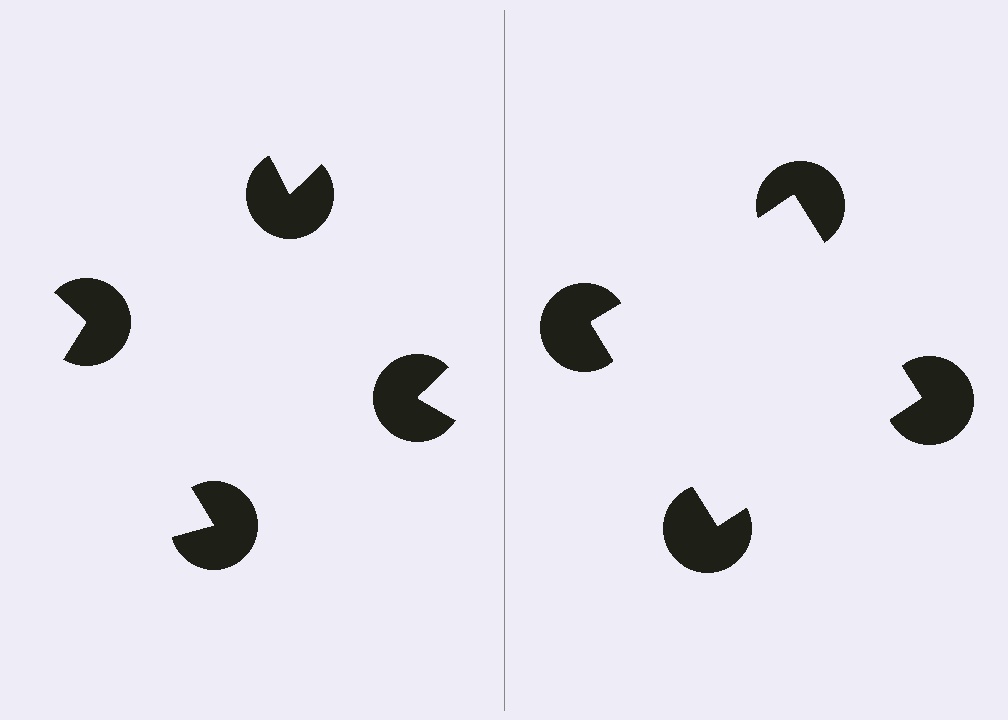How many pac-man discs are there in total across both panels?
8 — 4 on each side.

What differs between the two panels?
The pac-man discs are positioned identically on both sides; only the wedge orientations differ. On the right they align to a square; on the left they are misaligned.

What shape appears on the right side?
An illusory square.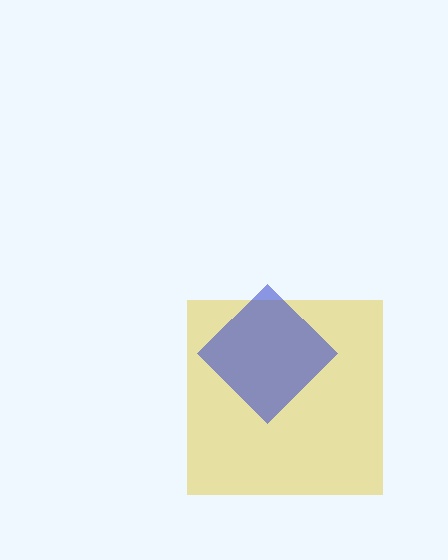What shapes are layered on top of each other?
The layered shapes are: a yellow square, a blue diamond.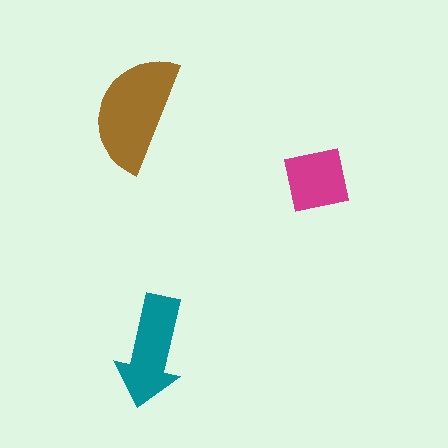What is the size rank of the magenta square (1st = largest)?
3rd.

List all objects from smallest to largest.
The magenta square, the teal arrow, the brown semicircle.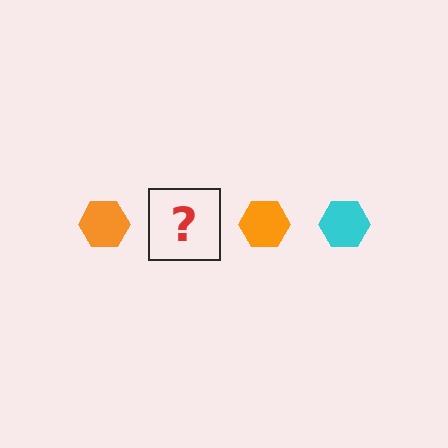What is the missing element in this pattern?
The missing element is a cyan hexagon.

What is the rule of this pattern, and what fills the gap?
The rule is that the pattern cycles through orange, cyan hexagons. The gap should be filled with a cyan hexagon.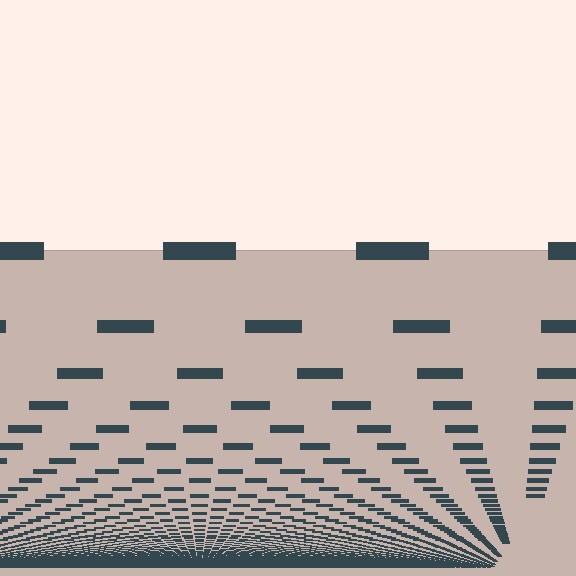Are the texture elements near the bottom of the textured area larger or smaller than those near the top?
Smaller. The gradient is inverted — elements near the bottom are smaller and denser.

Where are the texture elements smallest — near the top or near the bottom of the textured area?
Near the bottom.